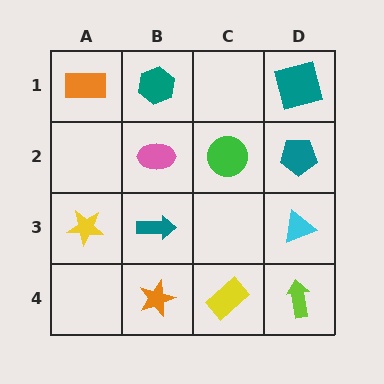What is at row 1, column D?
A teal square.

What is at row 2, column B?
A pink ellipse.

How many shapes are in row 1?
3 shapes.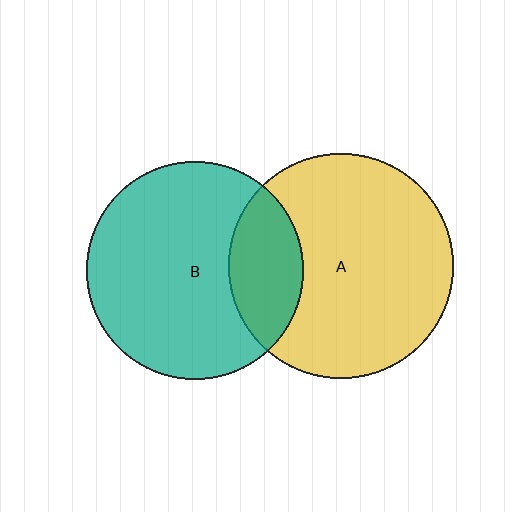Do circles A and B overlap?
Yes.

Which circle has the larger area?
Circle A (yellow).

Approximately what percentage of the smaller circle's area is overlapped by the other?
Approximately 25%.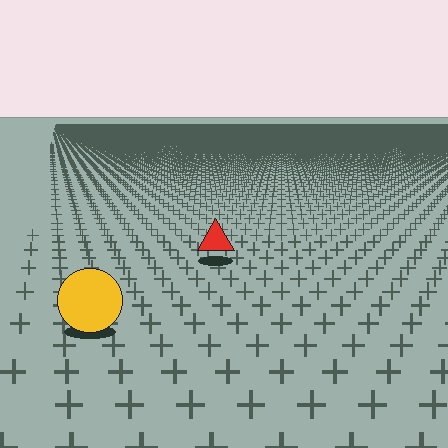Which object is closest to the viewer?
The yellow circle is closest. The texture marks near it are larger and more spread out.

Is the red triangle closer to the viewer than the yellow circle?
No. The yellow circle is closer — you can tell from the texture gradient: the ground texture is coarser near it.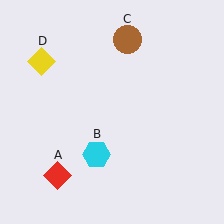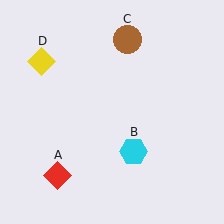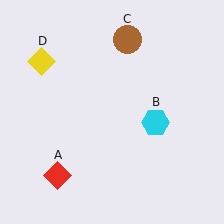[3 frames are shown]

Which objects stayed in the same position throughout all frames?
Red diamond (object A) and brown circle (object C) and yellow diamond (object D) remained stationary.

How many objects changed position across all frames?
1 object changed position: cyan hexagon (object B).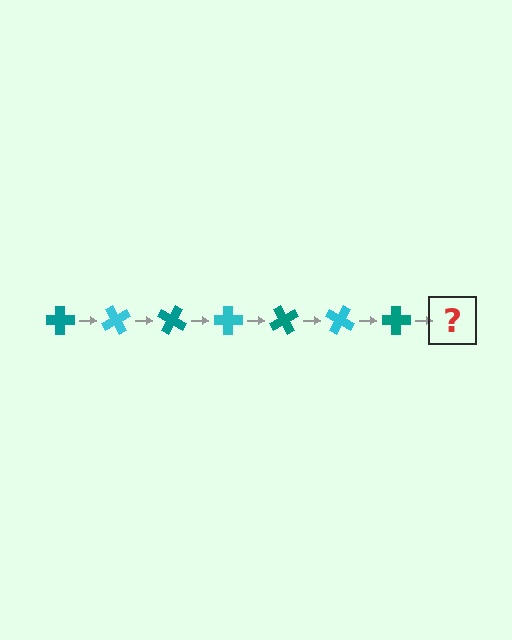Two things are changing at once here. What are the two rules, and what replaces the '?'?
The two rules are that it rotates 60 degrees each step and the color cycles through teal and cyan. The '?' should be a cyan cross, rotated 420 degrees from the start.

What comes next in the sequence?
The next element should be a cyan cross, rotated 420 degrees from the start.